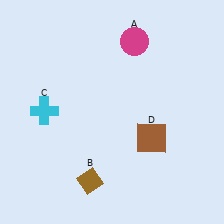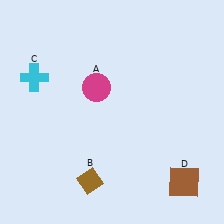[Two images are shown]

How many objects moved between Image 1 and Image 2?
3 objects moved between the two images.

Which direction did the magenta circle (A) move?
The magenta circle (A) moved down.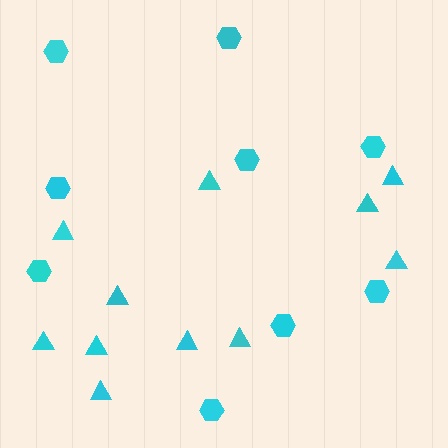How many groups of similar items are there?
There are 2 groups: one group of triangles (11) and one group of hexagons (9).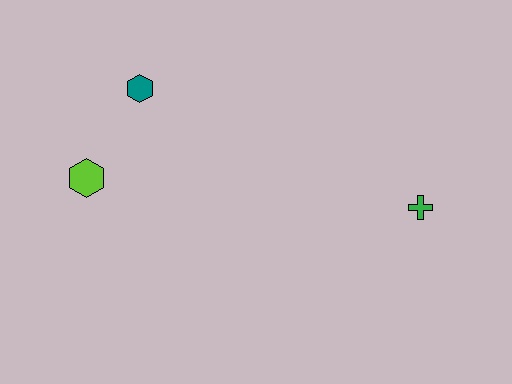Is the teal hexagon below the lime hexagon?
No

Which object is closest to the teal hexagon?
The lime hexagon is closest to the teal hexagon.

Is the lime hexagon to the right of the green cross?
No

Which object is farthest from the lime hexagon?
The green cross is farthest from the lime hexagon.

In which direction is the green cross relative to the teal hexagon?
The green cross is to the right of the teal hexagon.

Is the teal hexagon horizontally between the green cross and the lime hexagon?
Yes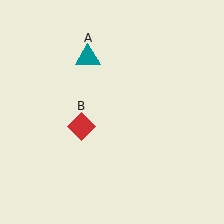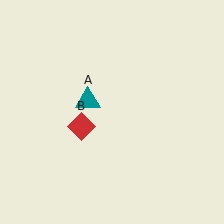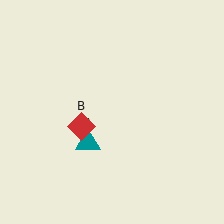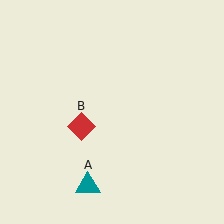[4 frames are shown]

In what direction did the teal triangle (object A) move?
The teal triangle (object A) moved down.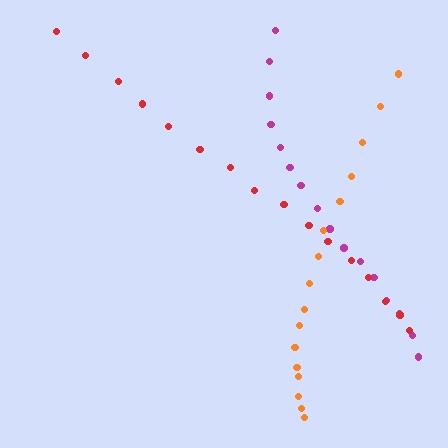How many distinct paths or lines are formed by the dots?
There are 3 distinct paths.